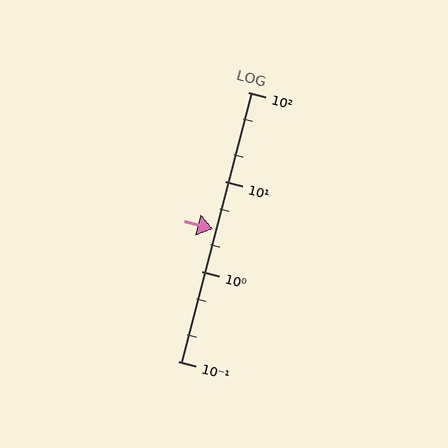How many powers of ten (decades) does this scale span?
The scale spans 3 decades, from 0.1 to 100.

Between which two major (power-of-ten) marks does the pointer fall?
The pointer is between 1 and 10.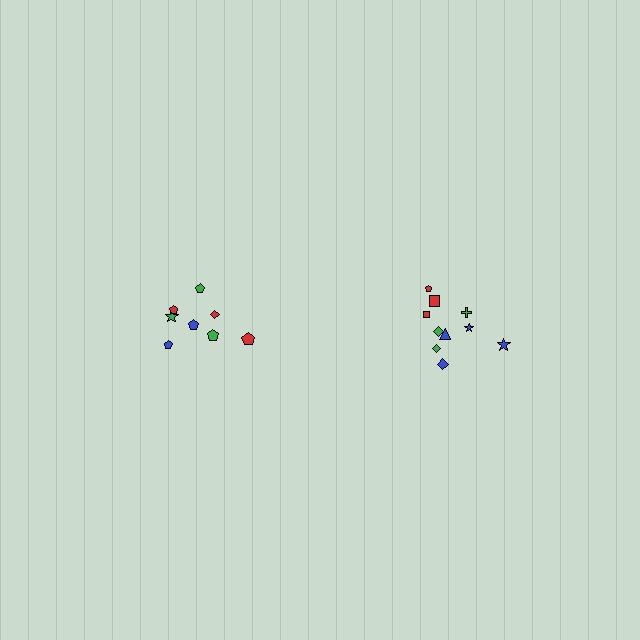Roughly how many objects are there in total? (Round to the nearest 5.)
Roughly 20 objects in total.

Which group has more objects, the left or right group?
The right group.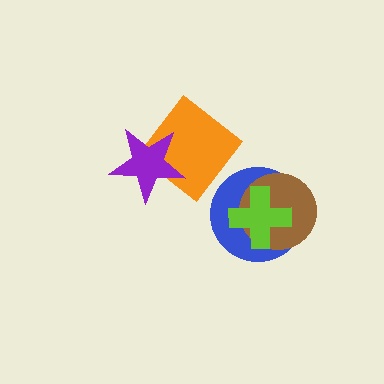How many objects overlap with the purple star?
1 object overlaps with the purple star.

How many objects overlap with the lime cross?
2 objects overlap with the lime cross.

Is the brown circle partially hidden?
Yes, it is partially covered by another shape.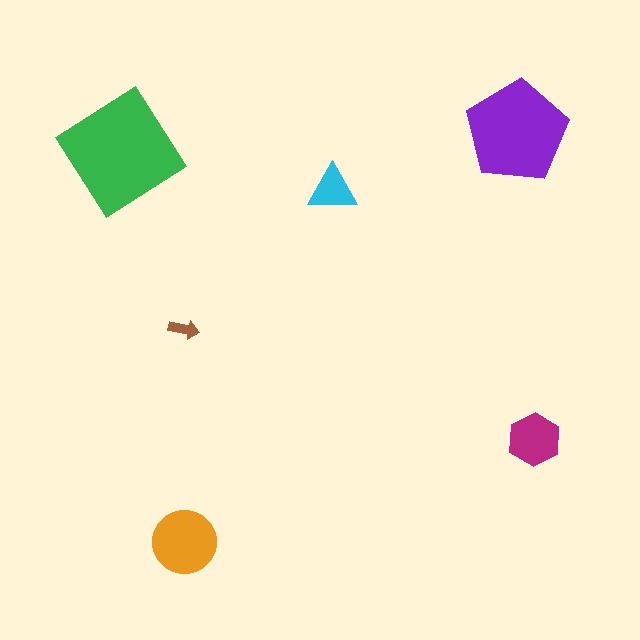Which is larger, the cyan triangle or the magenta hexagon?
The magenta hexagon.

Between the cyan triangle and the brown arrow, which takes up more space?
The cyan triangle.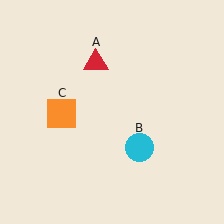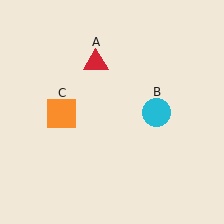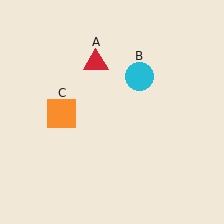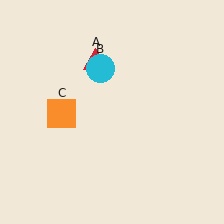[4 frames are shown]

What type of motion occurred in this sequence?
The cyan circle (object B) rotated counterclockwise around the center of the scene.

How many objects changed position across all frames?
1 object changed position: cyan circle (object B).